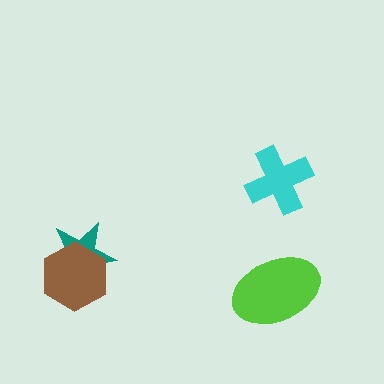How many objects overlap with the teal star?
1 object overlaps with the teal star.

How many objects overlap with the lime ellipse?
0 objects overlap with the lime ellipse.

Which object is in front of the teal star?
The brown hexagon is in front of the teal star.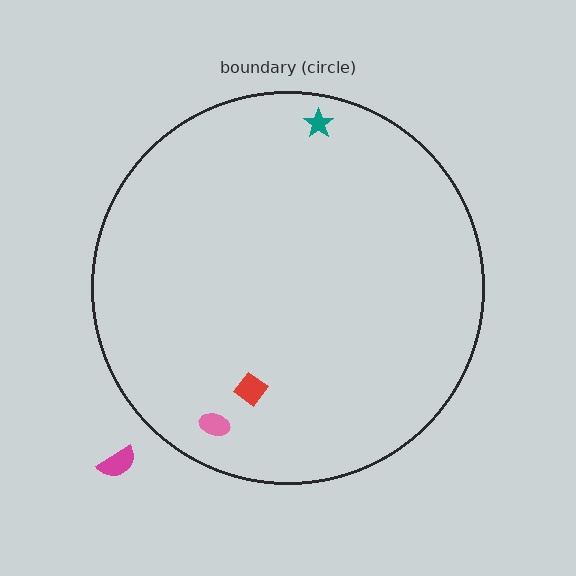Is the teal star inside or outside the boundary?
Inside.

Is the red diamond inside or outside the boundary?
Inside.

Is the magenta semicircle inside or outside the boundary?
Outside.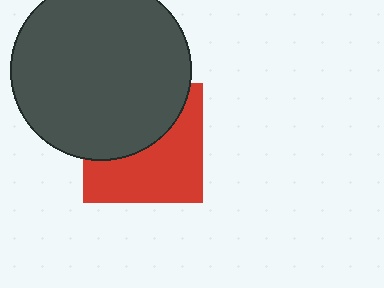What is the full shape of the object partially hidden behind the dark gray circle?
The partially hidden object is a red square.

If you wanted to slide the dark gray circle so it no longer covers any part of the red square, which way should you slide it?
Slide it up — that is the most direct way to separate the two shapes.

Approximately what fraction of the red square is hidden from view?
Roughly 46% of the red square is hidden behind the dark gray circle.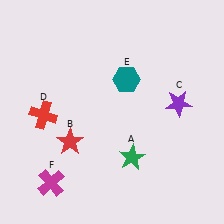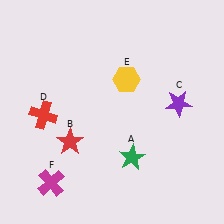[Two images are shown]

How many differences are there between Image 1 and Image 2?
There is 1 difference between the two images.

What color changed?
The hexagon (E) changed from teal in Image 1 to yellow in Image 2.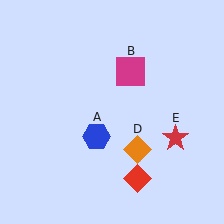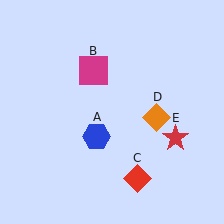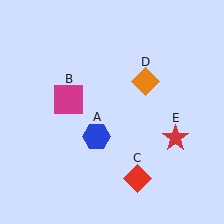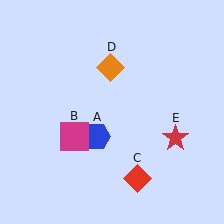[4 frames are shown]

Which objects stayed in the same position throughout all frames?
Blue hexagon (object A) and red diamond (object C) and red star (object E) remained stationary.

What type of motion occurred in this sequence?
The magenta square (object B), orange diamond (object D) rotated counterclockwise around the center of the scene.